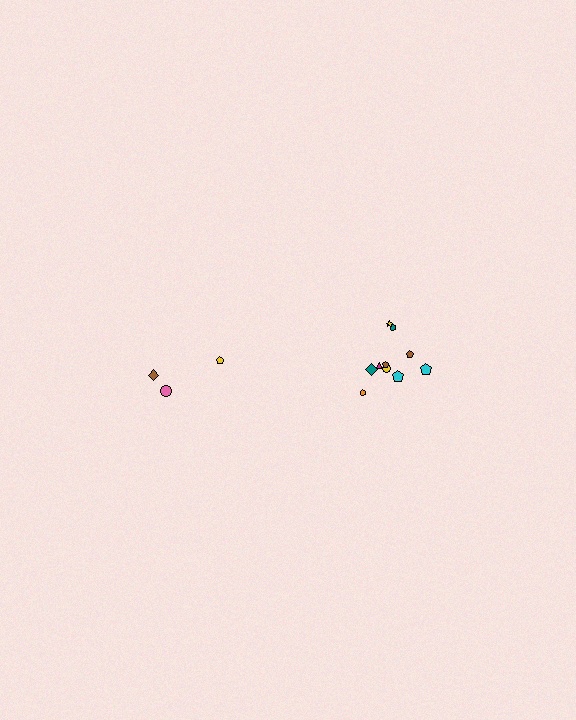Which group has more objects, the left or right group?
The right group.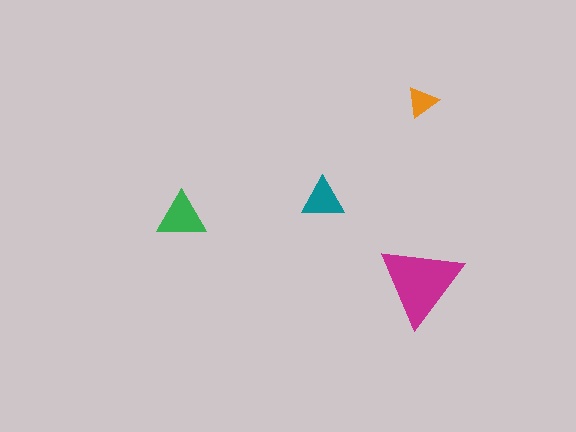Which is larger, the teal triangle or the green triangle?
The green one.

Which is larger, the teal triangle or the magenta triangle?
The magenta one.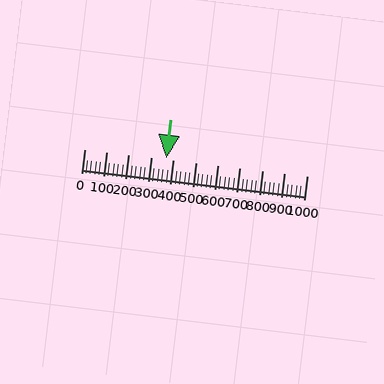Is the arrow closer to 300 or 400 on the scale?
The arrow is closer to 400.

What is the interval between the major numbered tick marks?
The major tick marks are spaced 100 units apart.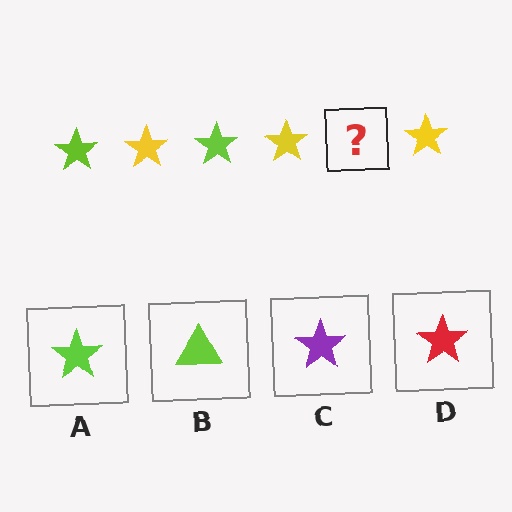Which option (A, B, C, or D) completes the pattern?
A.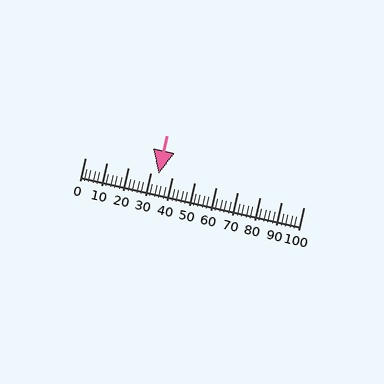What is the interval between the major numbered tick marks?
The major tick marks are spaced 10 units apart.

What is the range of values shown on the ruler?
The ruler shows values from 0 to 100.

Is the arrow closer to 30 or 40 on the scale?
The arrow is closer to 30.